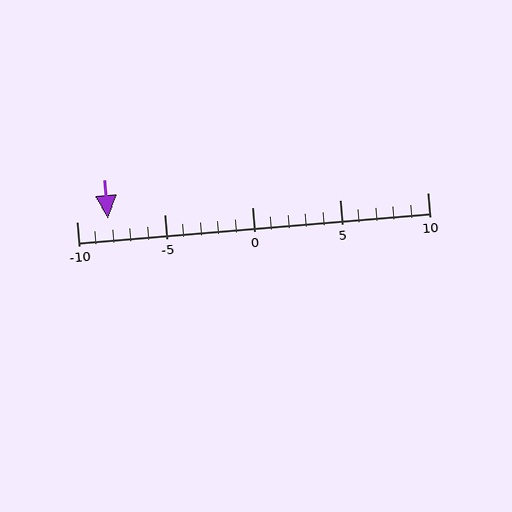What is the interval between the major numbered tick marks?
The major tick marks are spaced 5 units apart.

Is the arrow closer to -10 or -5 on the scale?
The arrow is closer to -10.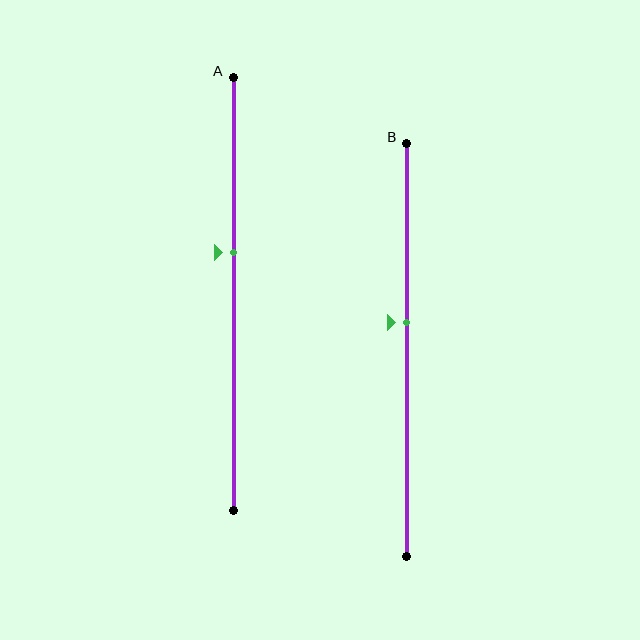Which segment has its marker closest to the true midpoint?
Segment B has its marker closest to the true midpoint.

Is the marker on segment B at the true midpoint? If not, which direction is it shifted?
No, the marker on segment B is shifted upward by about 7% of the segment length.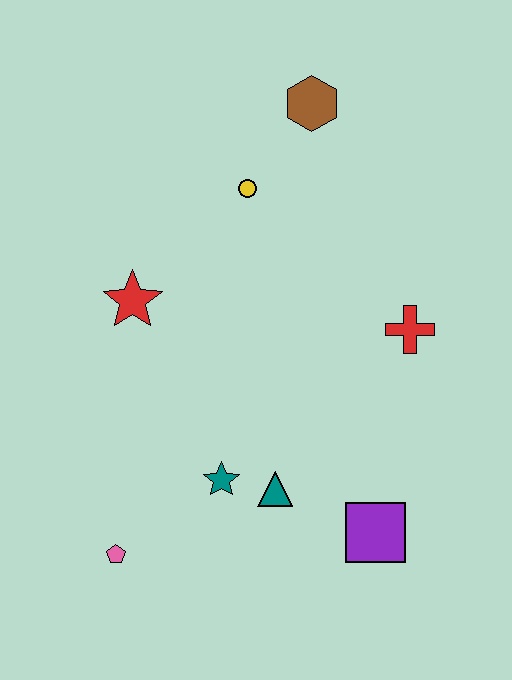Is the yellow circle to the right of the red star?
Yes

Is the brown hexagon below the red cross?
No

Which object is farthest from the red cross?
The pink pentagon is farthest from the red cross.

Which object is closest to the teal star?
The teal triangle is closest to the teal star.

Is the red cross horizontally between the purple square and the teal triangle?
No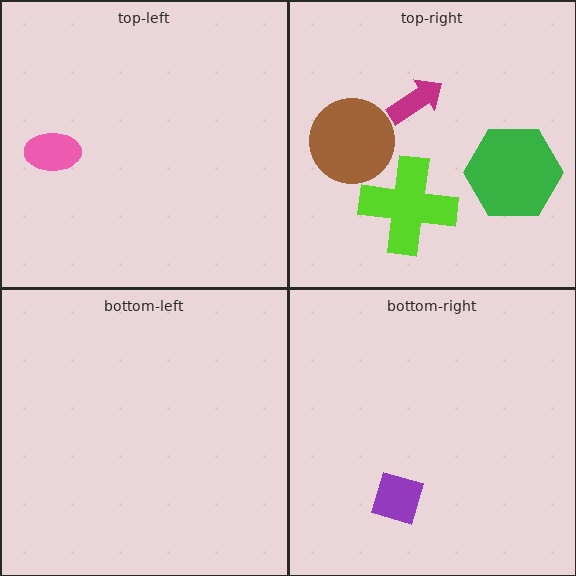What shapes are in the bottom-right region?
The purple diamond.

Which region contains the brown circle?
The top-right region.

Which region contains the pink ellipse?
The top-left region.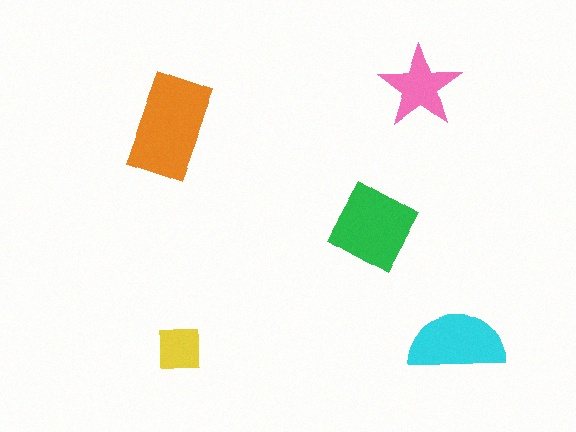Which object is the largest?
The orange rectangle.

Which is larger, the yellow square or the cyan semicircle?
The cyan semicircle.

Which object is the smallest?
The yellow square.